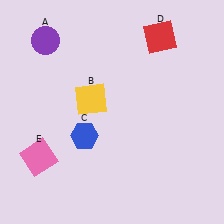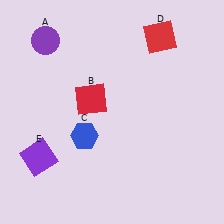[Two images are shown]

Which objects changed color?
B changed from yellow to red. E changed from pink to purple.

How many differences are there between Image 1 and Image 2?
There are 2 differences between the two images.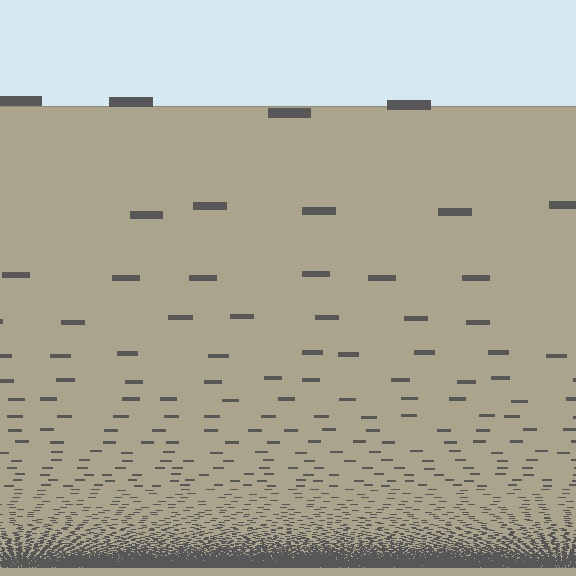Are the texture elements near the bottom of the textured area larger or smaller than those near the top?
Smaller. The gradient is inverted — elements near the bottom are smaller and denser.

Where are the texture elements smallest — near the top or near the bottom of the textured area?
Near the bottom.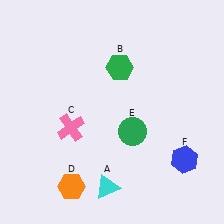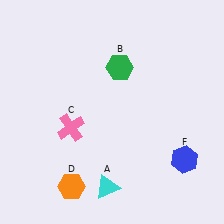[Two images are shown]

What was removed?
The green circle (E) was removed in Image 2.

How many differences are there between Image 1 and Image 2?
There is 1 difference between the two images.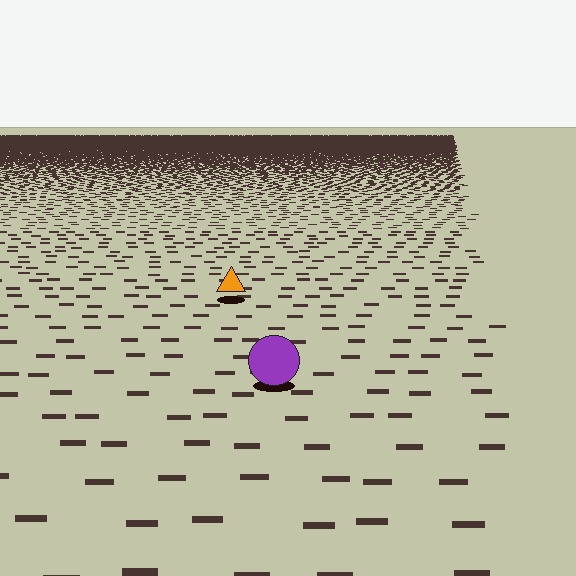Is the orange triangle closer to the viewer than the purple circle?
No. The purple circle is closer — you can tell from the texture gradient: the ground texture is coarser near it.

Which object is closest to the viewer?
The purple circle is closest. The texture marks near it are larger and more spread out.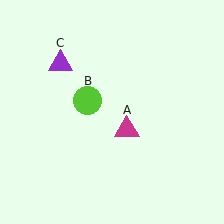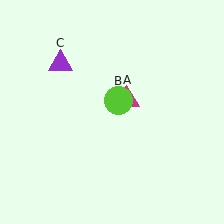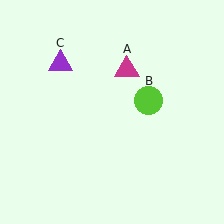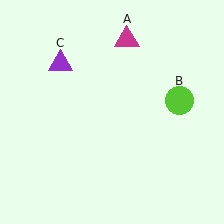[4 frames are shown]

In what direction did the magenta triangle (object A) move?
The magenta triangle (object A) moved up.